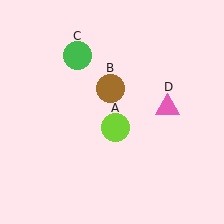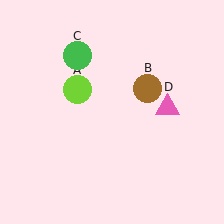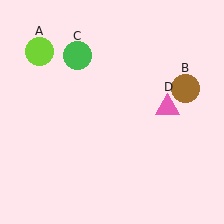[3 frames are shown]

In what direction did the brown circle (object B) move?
The brown circle (object B) moved right.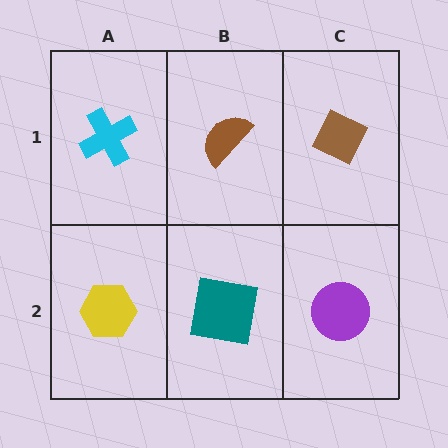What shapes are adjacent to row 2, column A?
A cyan cross (row 1, column A), a teal square (row 2, column B).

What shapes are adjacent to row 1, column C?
A purple circle (row 2, column C), a brown semicircle (row 1, column B).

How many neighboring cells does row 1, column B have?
3.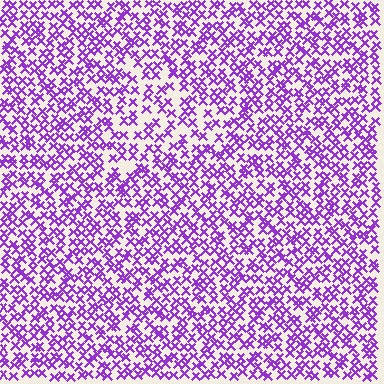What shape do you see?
I see a triangle.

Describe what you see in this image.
The image contains small purple elements arranged at two different densities. A triangle-shaped region is visible where the elements are less densely packed than the surrounding area.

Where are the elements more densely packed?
The elements are more densely packed outside the triangle boundary.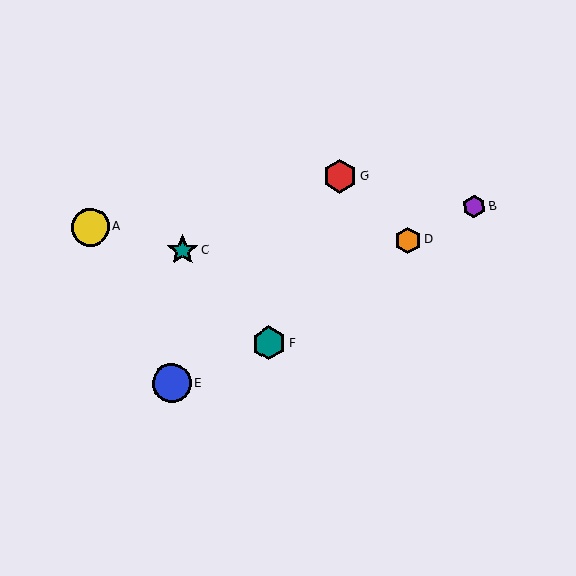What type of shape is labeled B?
Shape B is a purple hexagon.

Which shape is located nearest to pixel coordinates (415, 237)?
The orange hexagon (labeled D) at (408, 240) is nearest to that location.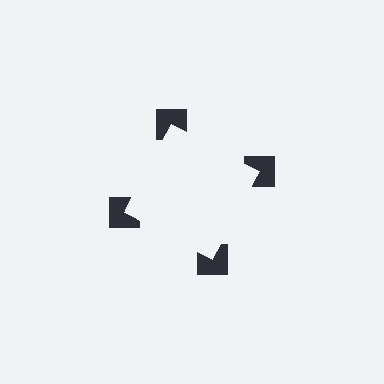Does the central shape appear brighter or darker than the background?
It typically appears slightly brighter than the background, even though no actual brightness change is drawn.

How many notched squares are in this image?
There are 4 — one at each vertex of the illusory square.